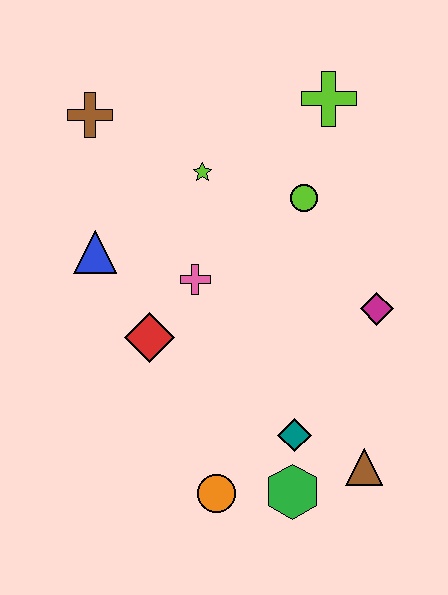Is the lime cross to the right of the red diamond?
Yes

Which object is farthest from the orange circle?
The lime cross is farthest from the orange circle.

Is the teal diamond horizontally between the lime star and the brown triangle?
Yes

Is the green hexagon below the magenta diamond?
Yes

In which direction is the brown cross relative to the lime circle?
The brown cross is to the left of the lime circle.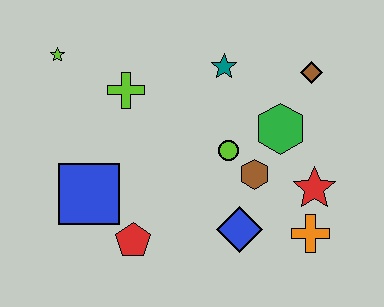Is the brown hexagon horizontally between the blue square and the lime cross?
No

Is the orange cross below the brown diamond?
Yes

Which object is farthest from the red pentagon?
The brown diamond is farthest from the red pentagon.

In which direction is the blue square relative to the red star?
The blue square is to the left of the red star.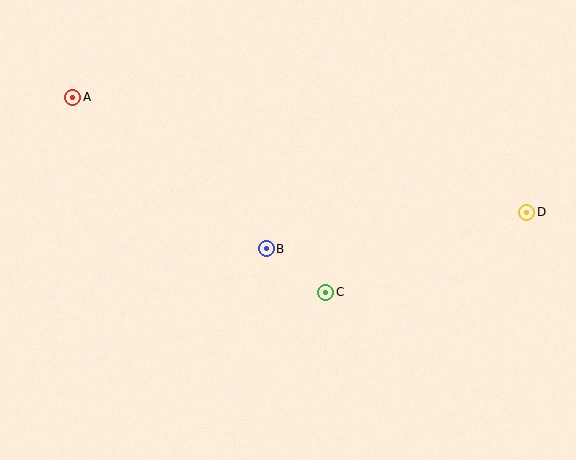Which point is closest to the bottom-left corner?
Point B is closest to the bottom-left corner.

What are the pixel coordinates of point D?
Point D is at (527, 212).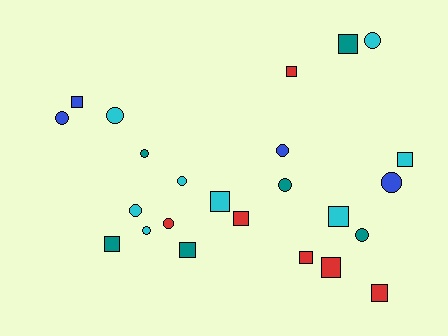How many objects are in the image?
There are 24 objects.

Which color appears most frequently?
Cyan, with 8 objects.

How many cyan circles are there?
There are 5 cyan circles.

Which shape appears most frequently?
Circle, with 12 objects.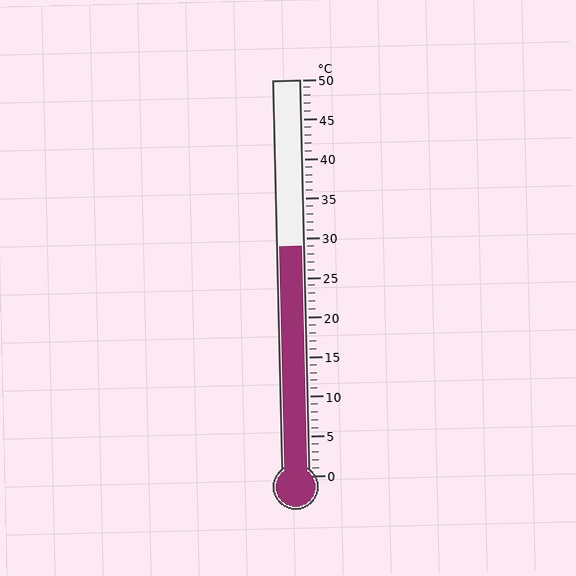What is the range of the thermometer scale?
The thermometer scale ranges from 0°C to 50°C.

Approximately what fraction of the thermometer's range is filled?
The thermometer is filled to approximately 60% of its range.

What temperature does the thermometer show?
The thermometer shows approximately 29°C.